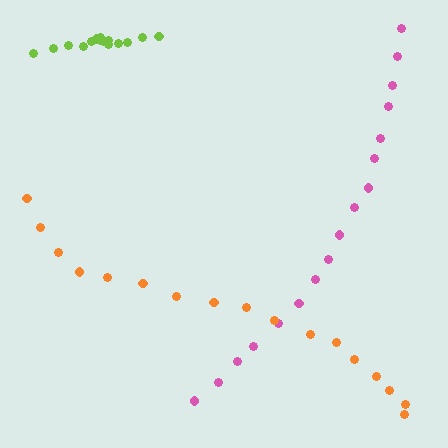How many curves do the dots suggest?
There are 3 distinct paths.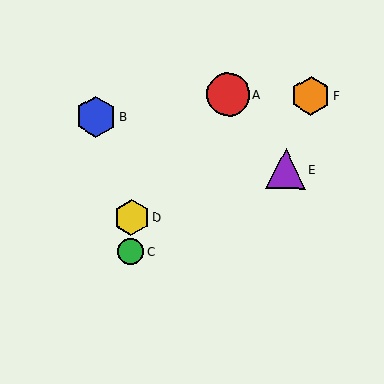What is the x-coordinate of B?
Object B is at x≈96.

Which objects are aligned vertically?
Objects C, D are aligned vertically.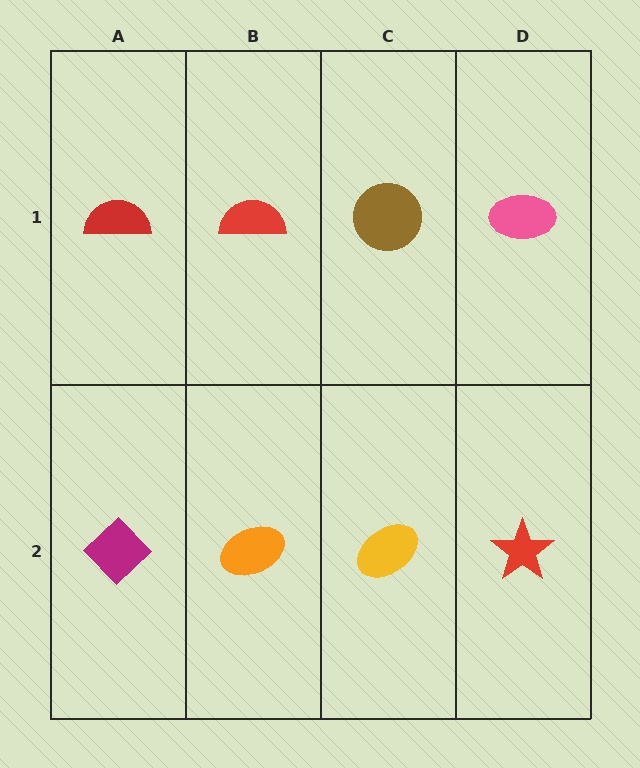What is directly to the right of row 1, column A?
A red semicircle.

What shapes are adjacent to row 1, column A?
A magenta diamond (row 2, column A), a red semicircle (row 1, column B).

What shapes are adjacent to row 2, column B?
A red semicircle (row 1, column B), a magenta diamond (row 2, column A), a yellow ellipse (row 2, column C).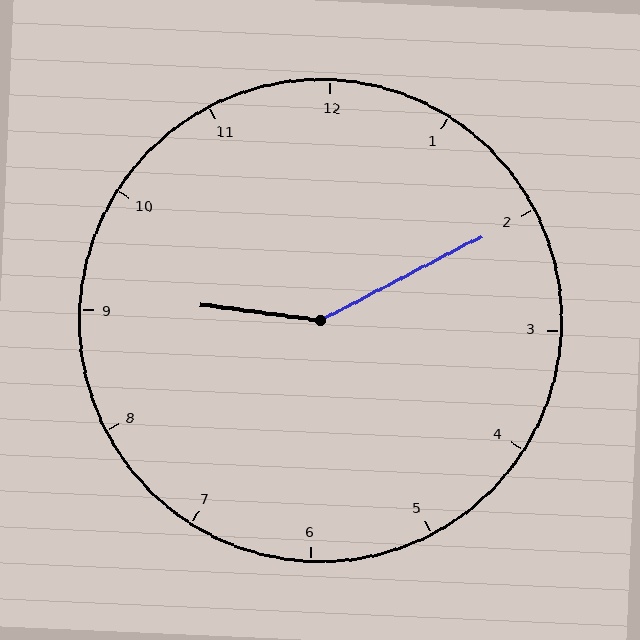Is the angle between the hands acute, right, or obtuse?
It is obtuse.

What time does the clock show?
9:10.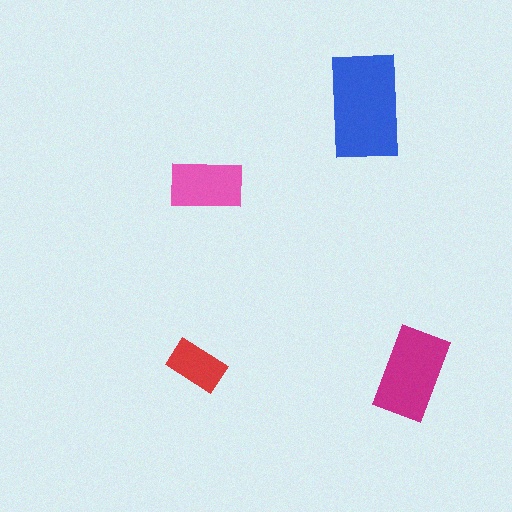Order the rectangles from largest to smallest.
the blue one, the magenta one, the pink one, the red one.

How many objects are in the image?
There are 4 objects in the image.